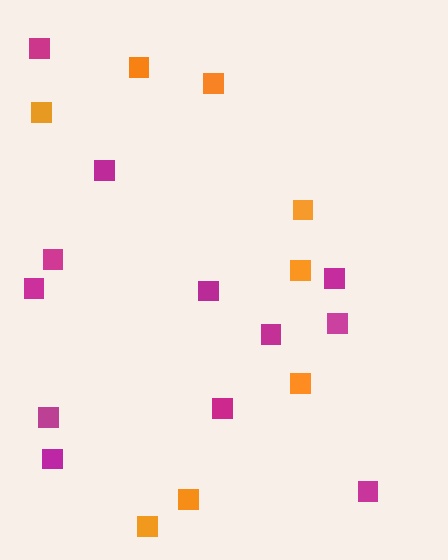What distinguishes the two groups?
There are 2 groups: one group of magenta squares (12) and one group of orange squares (8).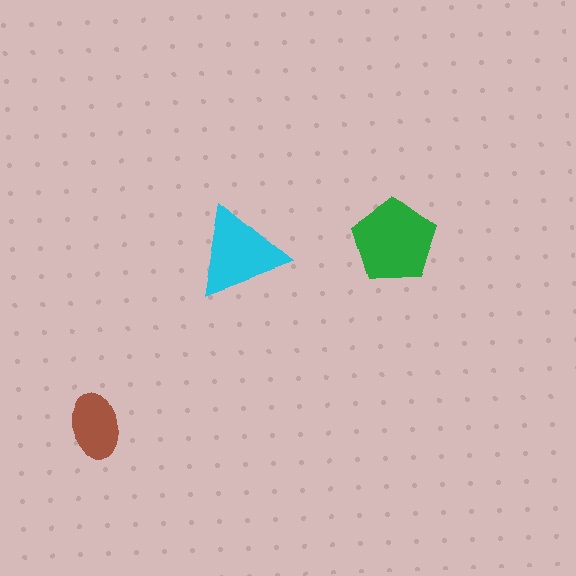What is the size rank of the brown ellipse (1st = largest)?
3rd.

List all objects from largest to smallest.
The green pentagon, the cyan triangle, the brown ellipse.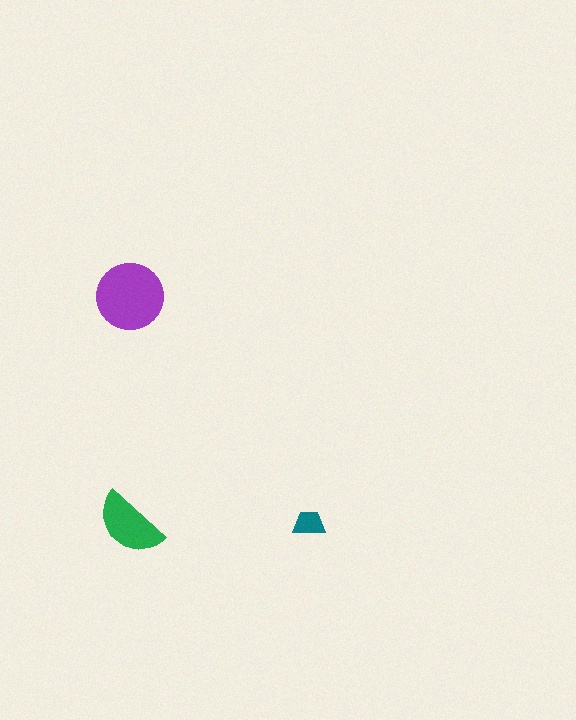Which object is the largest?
The purple circle.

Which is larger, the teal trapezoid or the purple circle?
The purple circle.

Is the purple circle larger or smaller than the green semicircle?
Larger.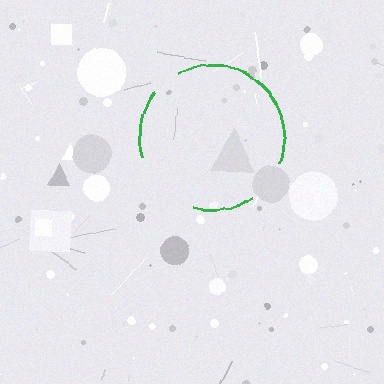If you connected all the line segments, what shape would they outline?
They would outline a circle.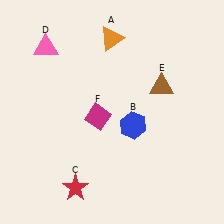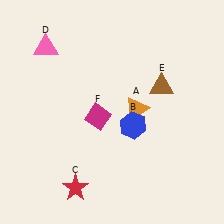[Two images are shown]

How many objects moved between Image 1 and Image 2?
1 object moved between the two images.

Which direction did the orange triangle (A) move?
The orange triangle (A) moved down.